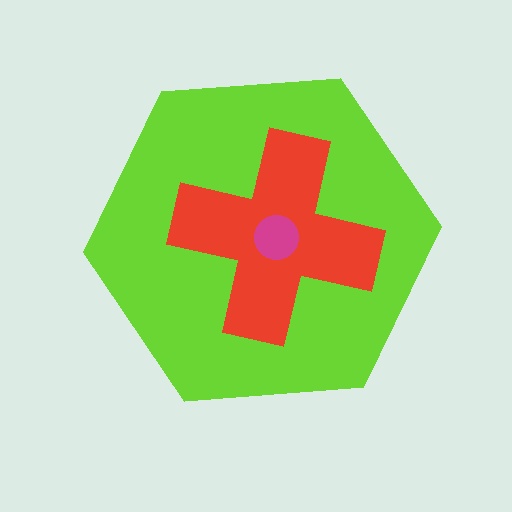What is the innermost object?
The magenta circle.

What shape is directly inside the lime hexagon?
The red cross.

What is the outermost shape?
The lime hexagon.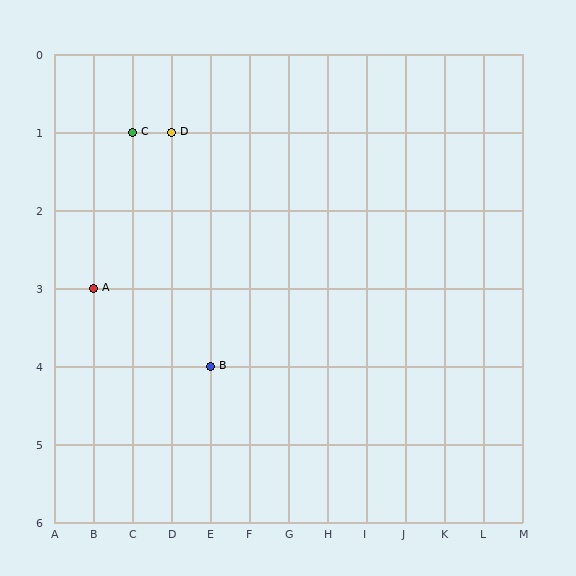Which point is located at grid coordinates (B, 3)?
Point A is at (B, 3).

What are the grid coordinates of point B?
Point B is at grid coordinates (E, 4).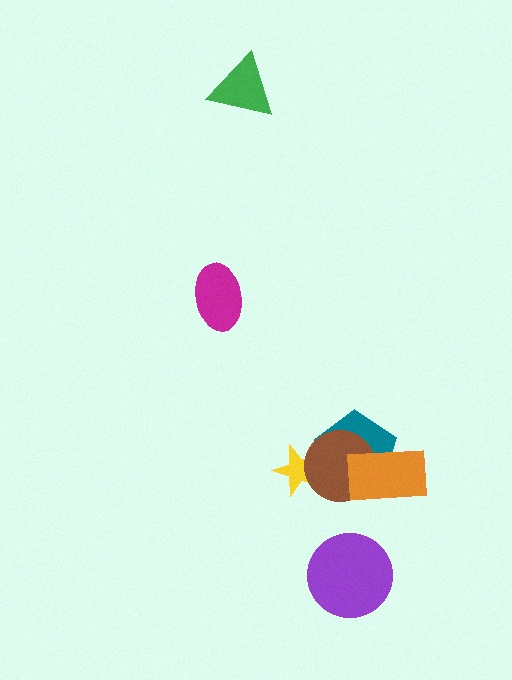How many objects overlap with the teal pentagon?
3 objects overlap with the teal pentagon.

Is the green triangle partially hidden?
No, no other shape covers it.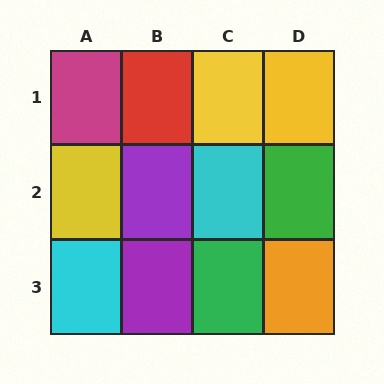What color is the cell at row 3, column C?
Green.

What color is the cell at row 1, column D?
Yellow.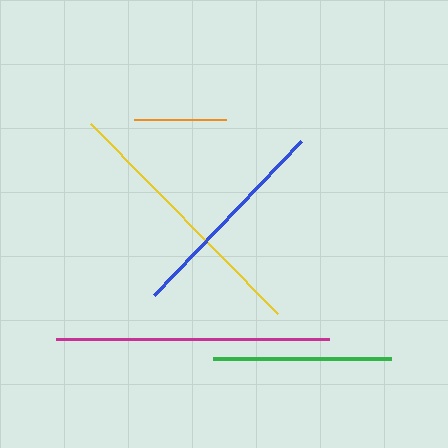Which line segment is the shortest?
The orange line is the shortest at approximately 92 pixels.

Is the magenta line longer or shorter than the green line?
The magenta line is longer than the green line.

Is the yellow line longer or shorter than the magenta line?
The magenta line is longer than the yellow line.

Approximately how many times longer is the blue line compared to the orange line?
The blue line is approximately 2.3 times the length of the orange line.